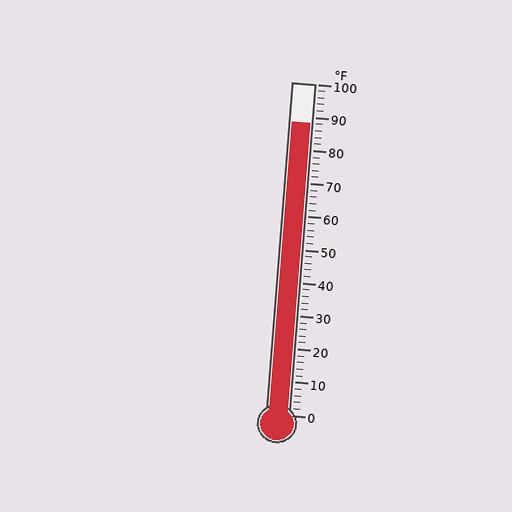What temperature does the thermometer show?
The thermometer shows approximately 88°F.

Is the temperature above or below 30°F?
The temperature is above 30°F.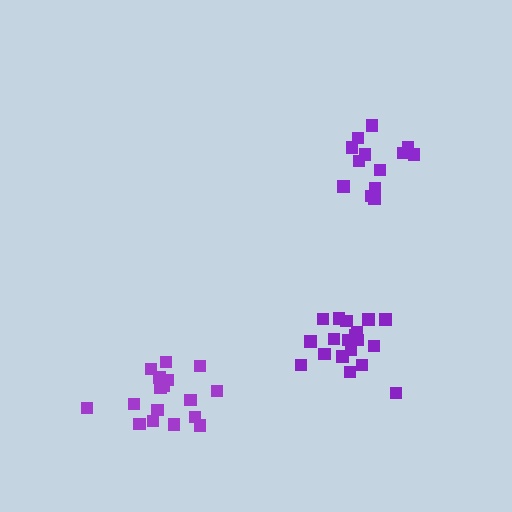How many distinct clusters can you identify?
There are 3 distinct clusters.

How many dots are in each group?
Group 1: 19 dots, Group 2: 13 dots, Group 3: 17 dots (49 total).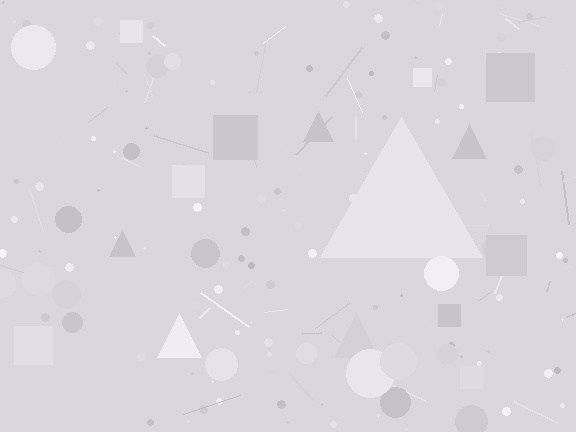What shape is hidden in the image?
A triangle is hidden in the image.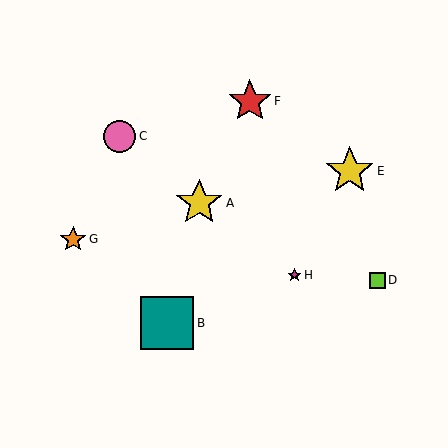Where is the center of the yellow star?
The center of the yellow star is at (350, 171).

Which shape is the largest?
The teal square (labeled B) is the largest.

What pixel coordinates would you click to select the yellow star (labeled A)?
Click at (199, 203) to select the yellow star A.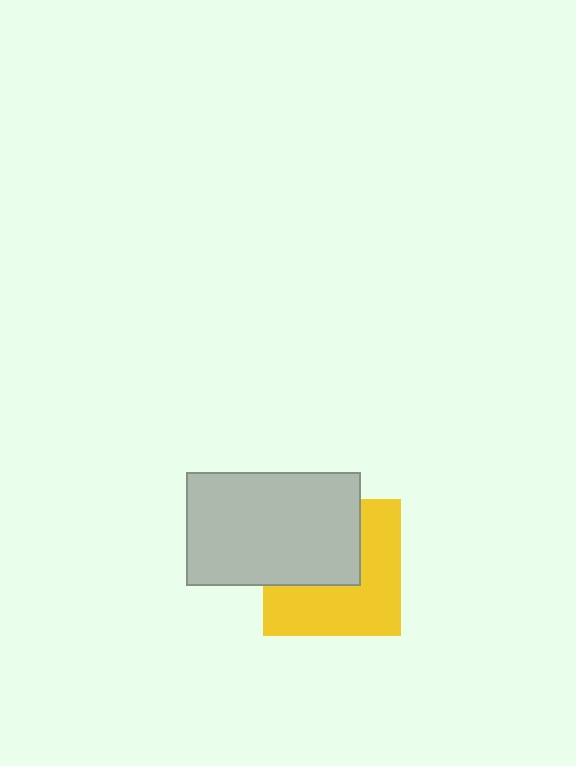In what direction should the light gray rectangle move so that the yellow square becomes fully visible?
The light gray rectangle should move toward the upper-left. That is the shortest direction to clear the overlap and leave the yellow square fully visible.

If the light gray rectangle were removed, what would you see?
You would see the complete yellow square.